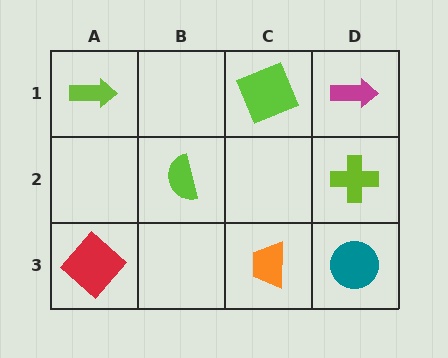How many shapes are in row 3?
3 shapes.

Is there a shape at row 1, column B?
No, that cell is empty.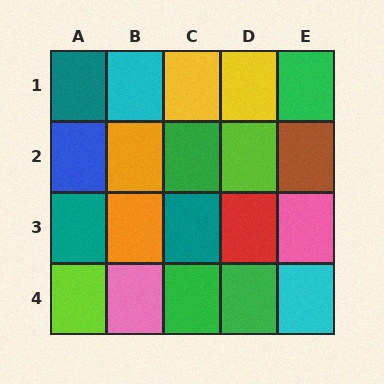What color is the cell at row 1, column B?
Cyan.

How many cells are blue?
1 cell is blue.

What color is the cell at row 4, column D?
Green.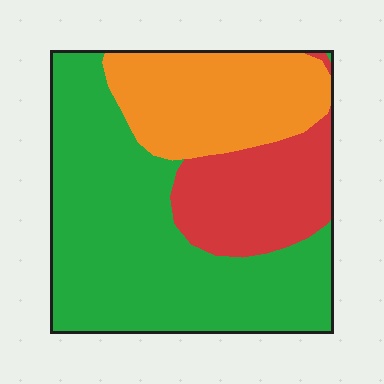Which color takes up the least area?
Red, at roughly 20%.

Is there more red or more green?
Green.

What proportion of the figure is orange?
Orange takes up between a quarter and a half of the figure.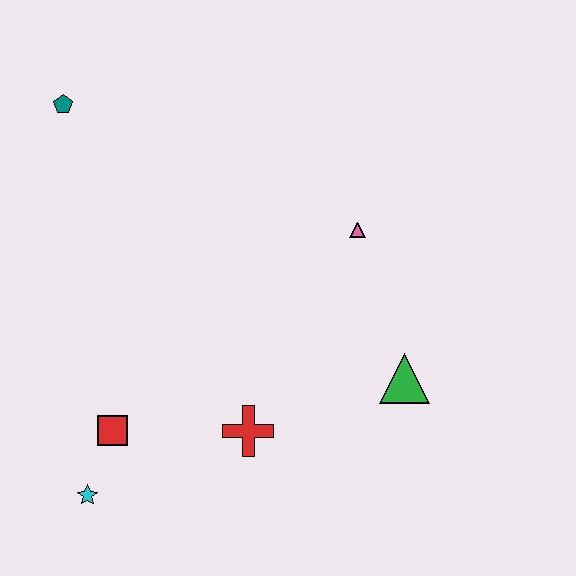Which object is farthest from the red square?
The teal pentagon is farthest from the red square.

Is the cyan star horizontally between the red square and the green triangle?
No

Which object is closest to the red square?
The cyan star is closest to the red square.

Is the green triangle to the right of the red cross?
Yes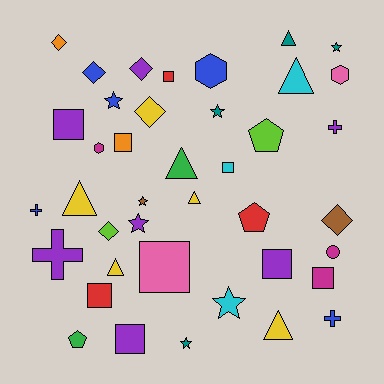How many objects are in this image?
There are 40 objects.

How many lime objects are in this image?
There are 2 lime objects.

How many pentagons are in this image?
There are 3 pentagons.